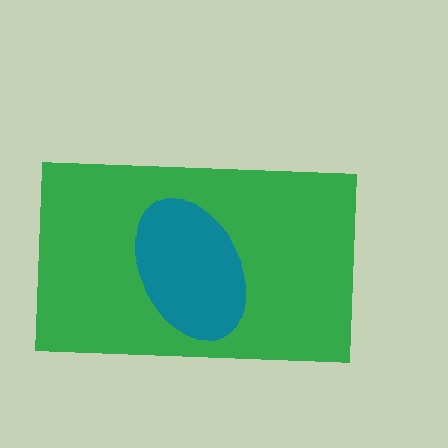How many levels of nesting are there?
2.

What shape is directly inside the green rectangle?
The teal ellipse.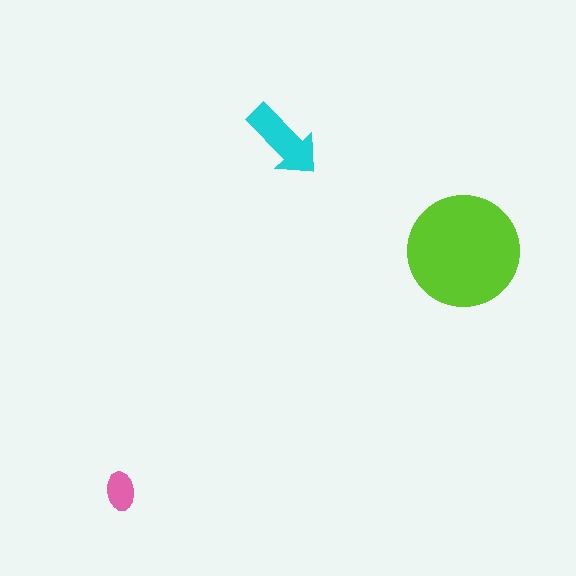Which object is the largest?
The lime circle.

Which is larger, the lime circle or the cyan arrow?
The lime circle.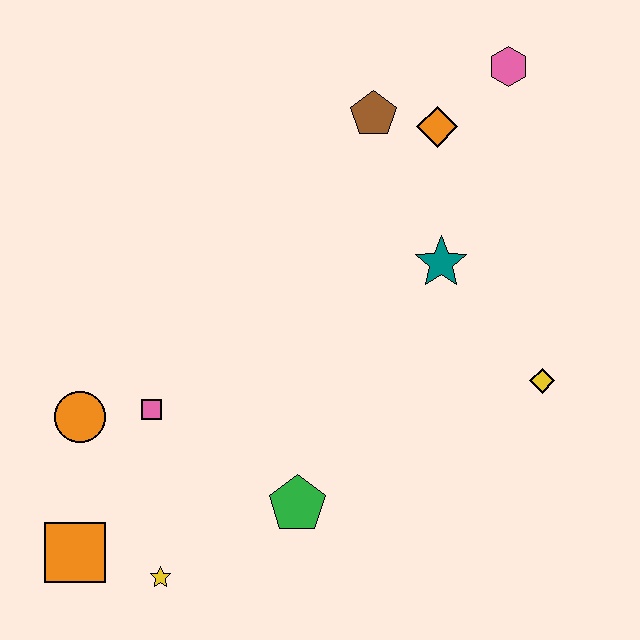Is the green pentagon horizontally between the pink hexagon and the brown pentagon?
No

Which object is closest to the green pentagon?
The yellow star is closest to the green pentagon.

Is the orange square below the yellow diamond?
Yes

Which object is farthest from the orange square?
The pink hexagon is farthest from the orange square.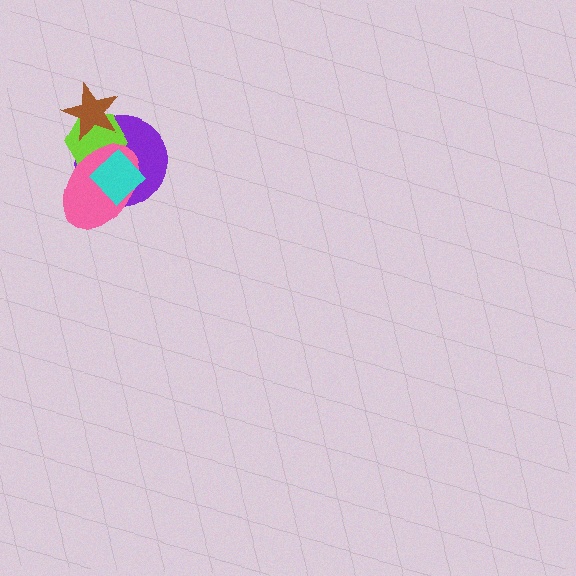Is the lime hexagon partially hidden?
Yes, it is partially covered by another shape.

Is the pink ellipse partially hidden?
Yes, it is partially covered by another shape.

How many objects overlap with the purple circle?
4 objects overlap with the purple circle.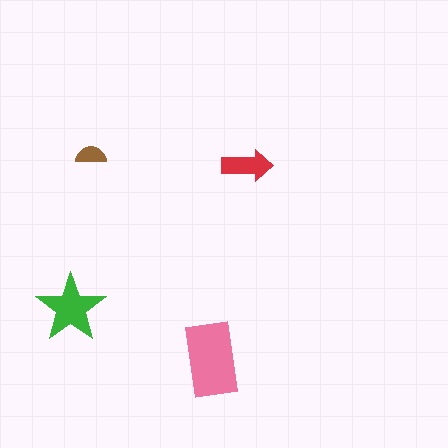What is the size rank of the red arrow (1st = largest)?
3rd.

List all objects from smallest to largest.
The brown semicircle, the red arrow, the green star, the pink rectangle.